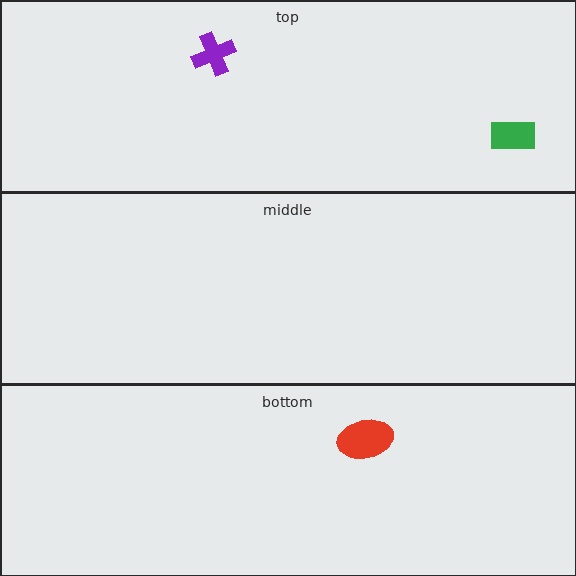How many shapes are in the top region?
2.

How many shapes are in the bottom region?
1.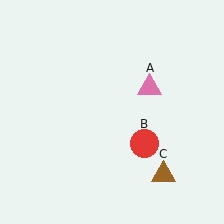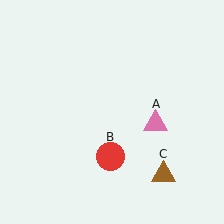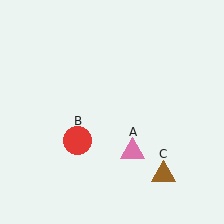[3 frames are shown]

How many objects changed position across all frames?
2 objects changed position: pink triangle (object A), red circle (object B).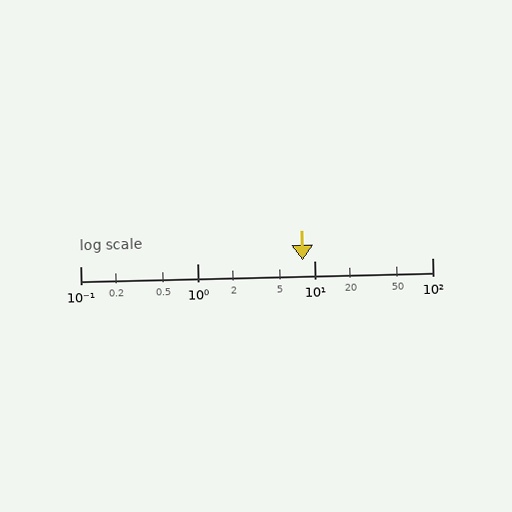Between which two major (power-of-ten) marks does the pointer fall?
The pointer is between 1 and 10.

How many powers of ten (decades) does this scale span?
The scale spans 3 decades, from 0.1 to 100.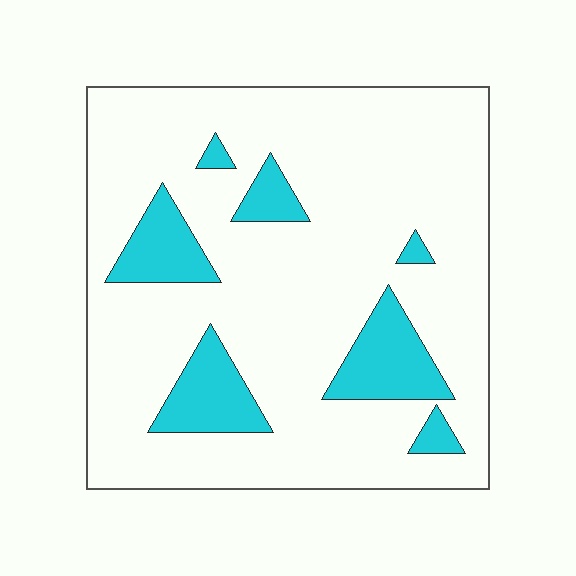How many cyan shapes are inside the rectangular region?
7.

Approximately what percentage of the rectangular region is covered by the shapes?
Approximately 15%.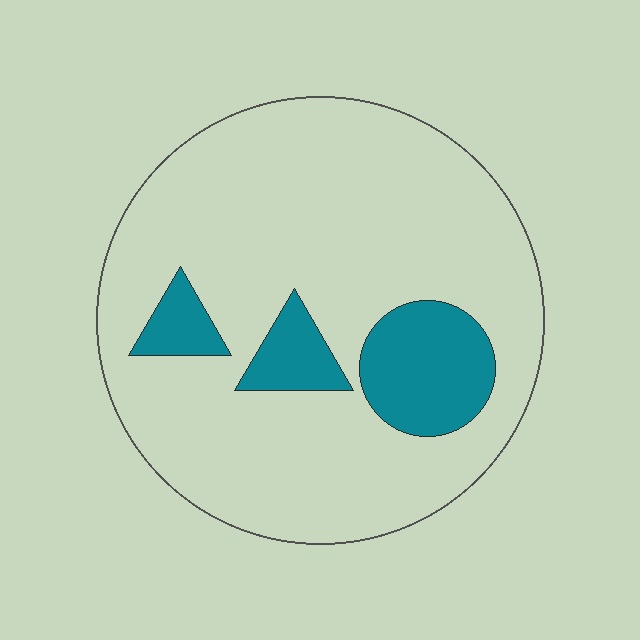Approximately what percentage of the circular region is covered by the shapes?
Approximately 15%.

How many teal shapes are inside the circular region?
3.